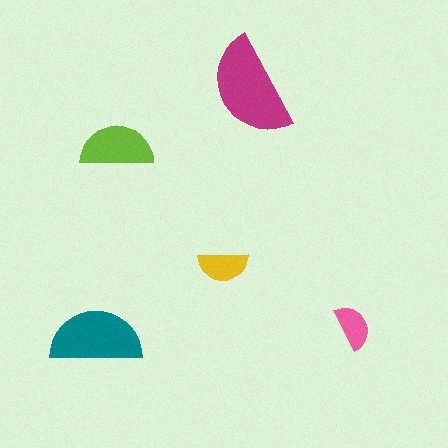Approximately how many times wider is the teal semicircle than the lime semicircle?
About 1.5 times wider.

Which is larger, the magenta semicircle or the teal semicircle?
The magenta one.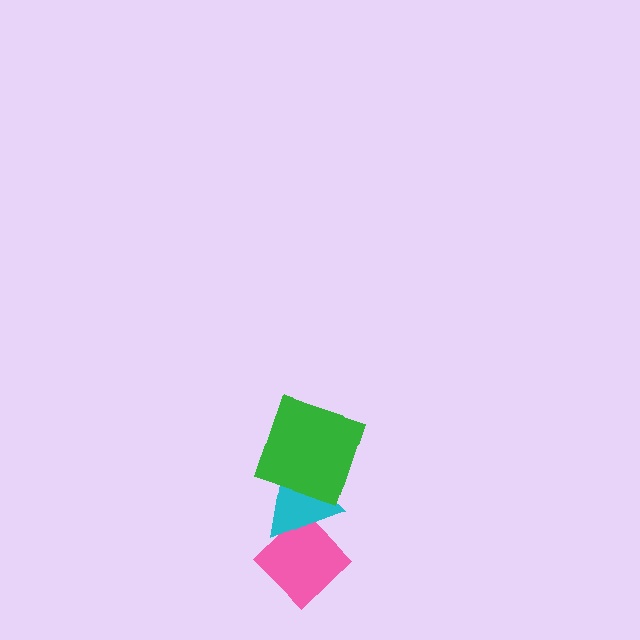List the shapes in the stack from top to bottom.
From top to bottom: the green square, the cyan triangle, the pink diamond.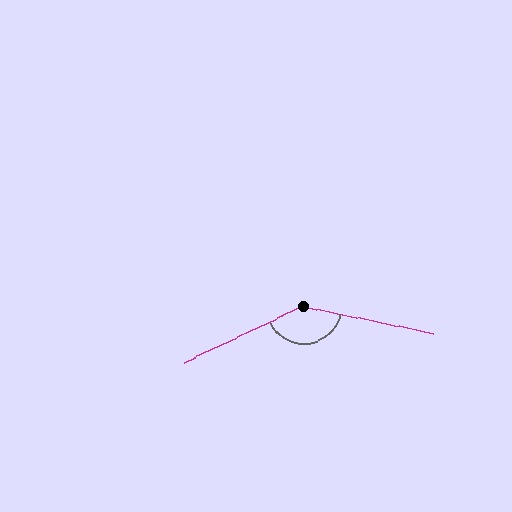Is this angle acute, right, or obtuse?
It is obtuse.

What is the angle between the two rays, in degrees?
Approximately 143 degrees.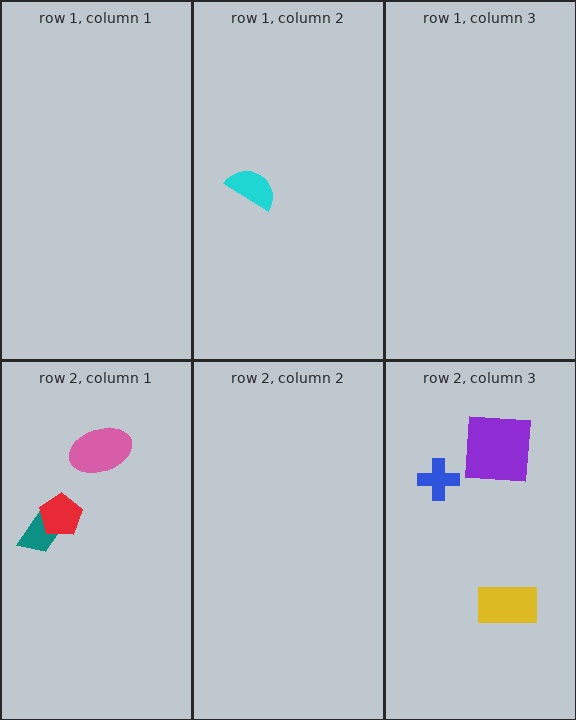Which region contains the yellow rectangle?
The row 2, column 3 region.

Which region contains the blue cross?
The row 2, column 3 region.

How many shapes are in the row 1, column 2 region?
1.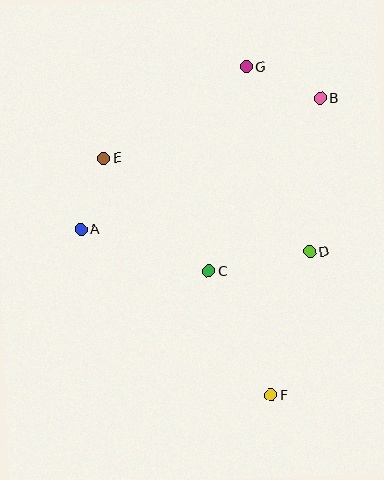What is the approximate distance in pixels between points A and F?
The distance between A and F is approximately 252 pixels.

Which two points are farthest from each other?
Points F and G are farthest from each other.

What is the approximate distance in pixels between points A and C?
The distance between A and C is approximately 134 pixels.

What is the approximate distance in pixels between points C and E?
The distance between C and E is approximately 154 pixels.